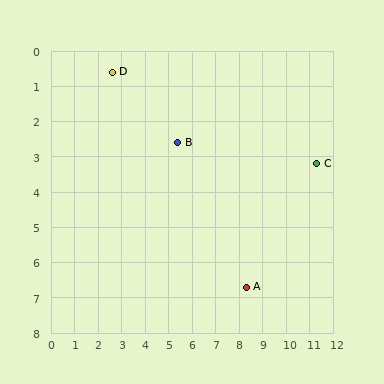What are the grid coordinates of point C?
Point C is at approximately (11.3, 3.2).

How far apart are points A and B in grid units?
Points A and B are about 5.0 grid units apart.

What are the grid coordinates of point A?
Point A is at approximately (8.3, 6.7).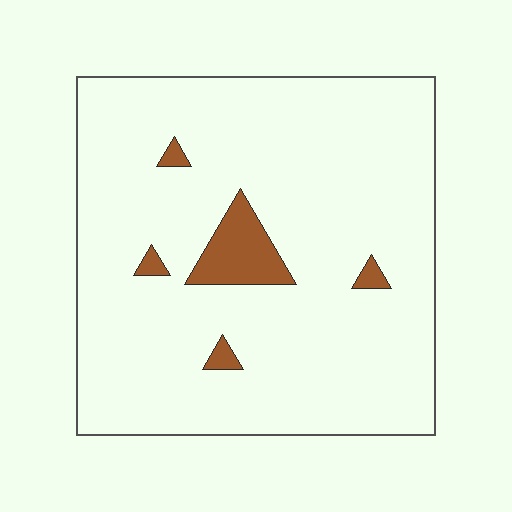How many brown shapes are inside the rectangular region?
5.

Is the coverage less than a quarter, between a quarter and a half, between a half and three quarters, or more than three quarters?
Less than a quarter.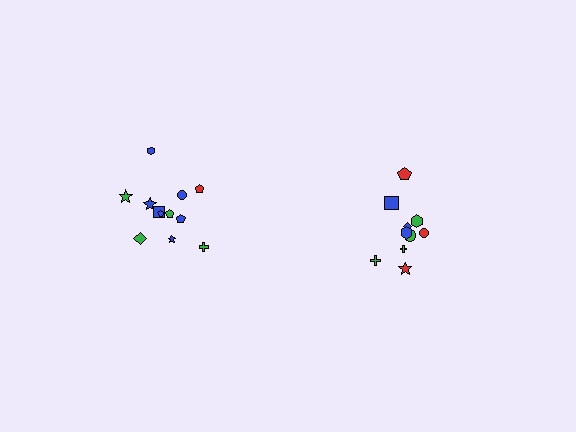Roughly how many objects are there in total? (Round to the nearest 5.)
Roughly 20 objects in total.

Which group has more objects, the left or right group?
The left group.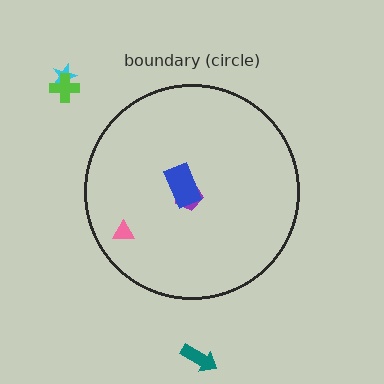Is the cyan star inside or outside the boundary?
Outside.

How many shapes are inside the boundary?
3 inside, 3 outside.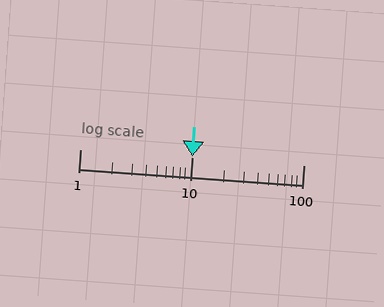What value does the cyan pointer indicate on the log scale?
The pointer indicates approximately 10.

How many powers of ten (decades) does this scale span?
The scale spans 2 decades, from 1 to 100.